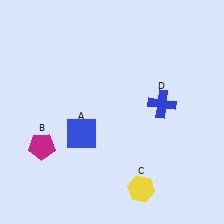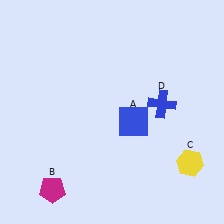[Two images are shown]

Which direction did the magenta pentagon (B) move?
The magenta pentagon (B) moved down.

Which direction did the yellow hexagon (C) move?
The yellow hexagon (C) moved right.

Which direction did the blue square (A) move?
The blue square (A) moved right.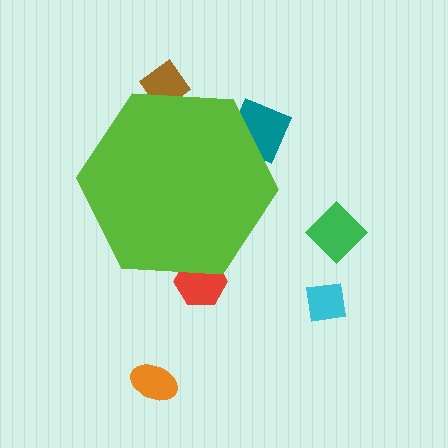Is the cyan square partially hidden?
No, the cyan square is fully visible.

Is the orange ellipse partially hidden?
No, the orange ellipse is fully visible.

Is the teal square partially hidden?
Yes, the teal square is partially hidden behind the lime hexagon.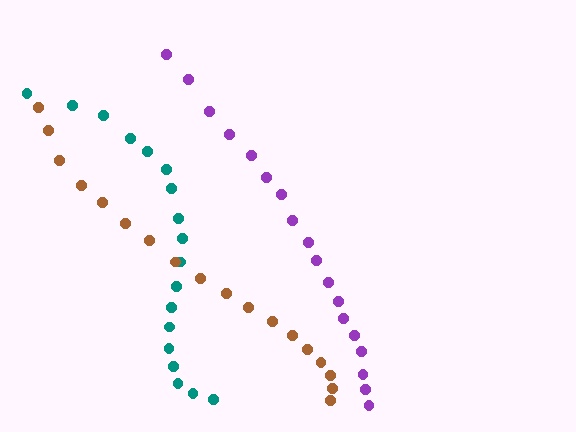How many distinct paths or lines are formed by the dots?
There are 3 distinct paths.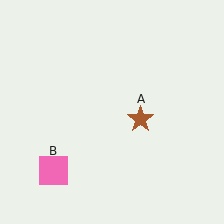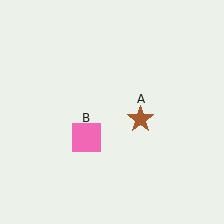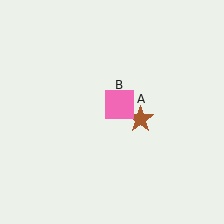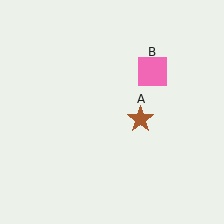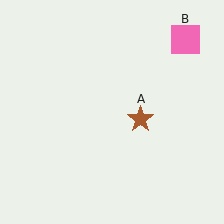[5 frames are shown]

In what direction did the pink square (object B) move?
The pink square (object B) moved up and to the right.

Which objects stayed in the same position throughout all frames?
Brown star (object A) remained stationary.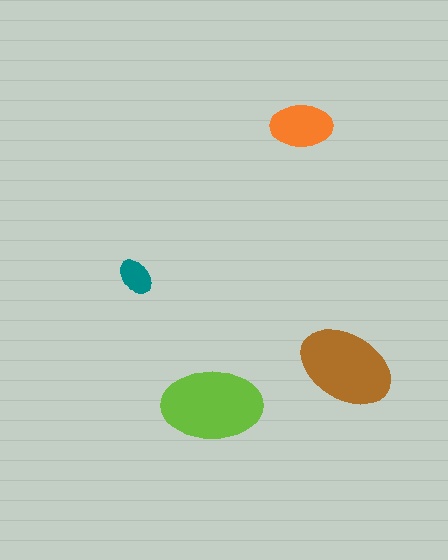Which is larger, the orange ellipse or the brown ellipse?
The brown one.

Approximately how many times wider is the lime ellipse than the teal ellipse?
About 2.5 times wider.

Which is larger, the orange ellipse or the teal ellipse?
The orange one.